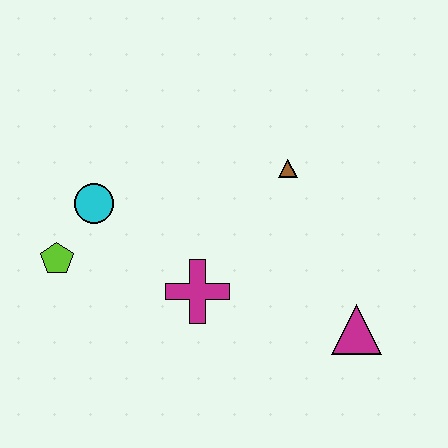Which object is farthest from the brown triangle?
The lime pentagon is farthest from the brown triangle.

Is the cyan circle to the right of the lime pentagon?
Yes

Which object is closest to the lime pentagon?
The cyan circle is closest to the lime pentagon.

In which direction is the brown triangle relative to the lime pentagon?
The brown triangle is to the right of the lime pentagon.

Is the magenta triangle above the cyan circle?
No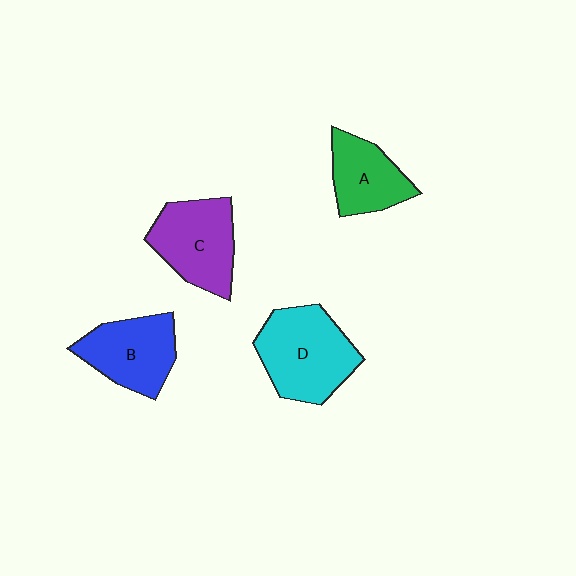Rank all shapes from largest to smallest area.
From largest to smallest: D (cyan), C (purple), B (blue), A (green).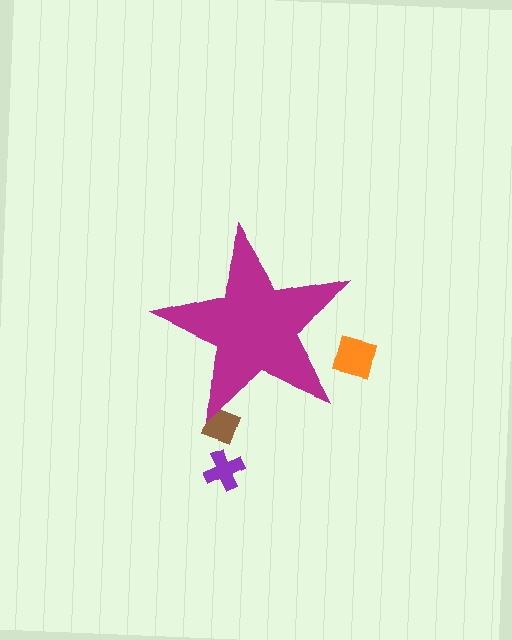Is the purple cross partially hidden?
No, the purple cross is fully visible.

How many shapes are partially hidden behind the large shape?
2 shapes are partially hidden.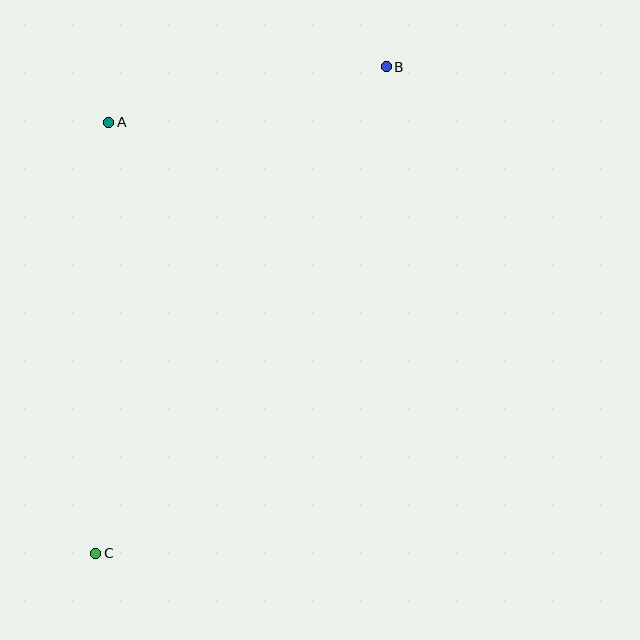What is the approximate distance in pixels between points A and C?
The distance between A and C is approximately 431 pixels.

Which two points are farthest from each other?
Points B and C are farthest from each other.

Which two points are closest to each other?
Points A and B are closest to each other.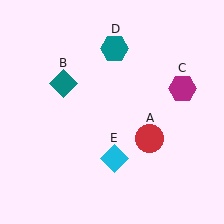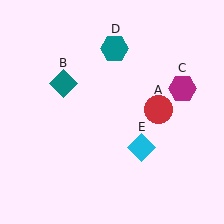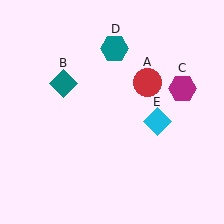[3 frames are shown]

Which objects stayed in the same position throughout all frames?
Teal diamond (object B) and magenta hexagon (object C) and teal hexagon (object D) remained stationary.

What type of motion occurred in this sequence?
The red circle (object A), cyan diamond (object E) rotated counterclockwise around the center of the scene.